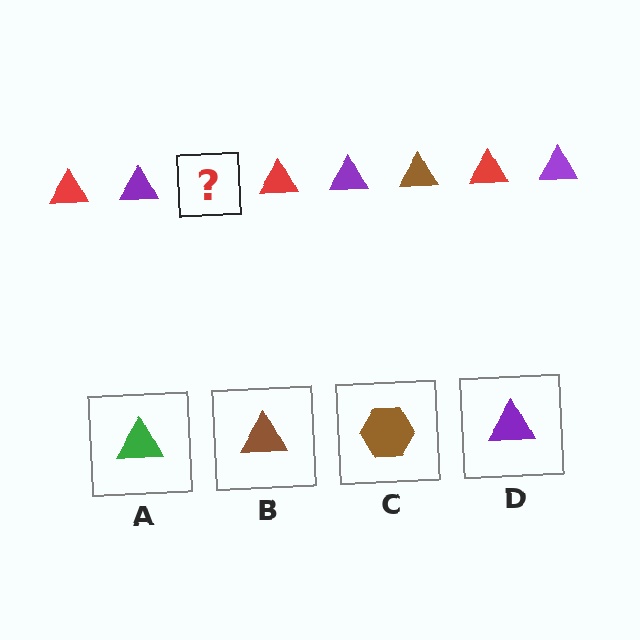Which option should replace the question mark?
Option B.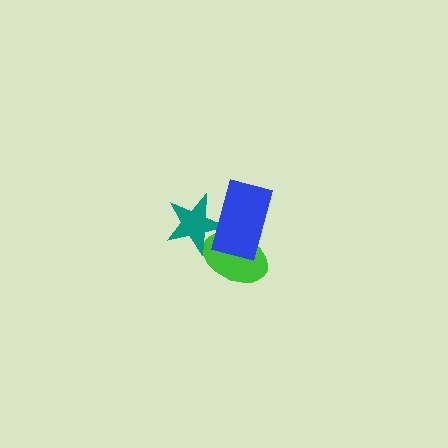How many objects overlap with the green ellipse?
2 objects overlap with the green ellipse.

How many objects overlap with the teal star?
2 objects overlap with the teal star.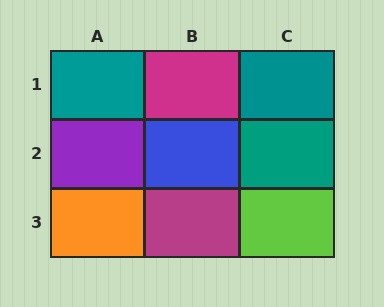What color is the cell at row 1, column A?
Teal.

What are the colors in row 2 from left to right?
Purple, blue, teal.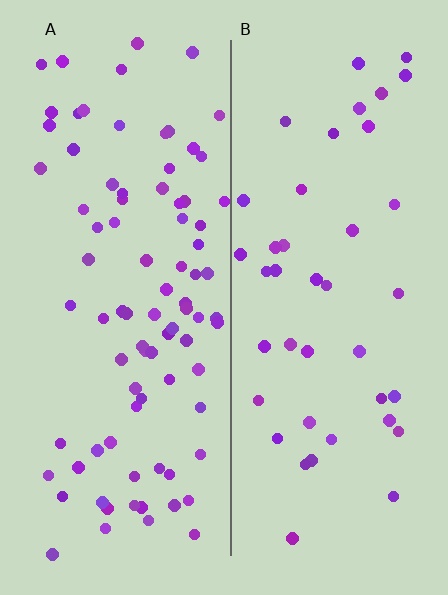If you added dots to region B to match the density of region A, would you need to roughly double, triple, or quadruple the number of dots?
Approximately double.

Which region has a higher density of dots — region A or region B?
A (the left).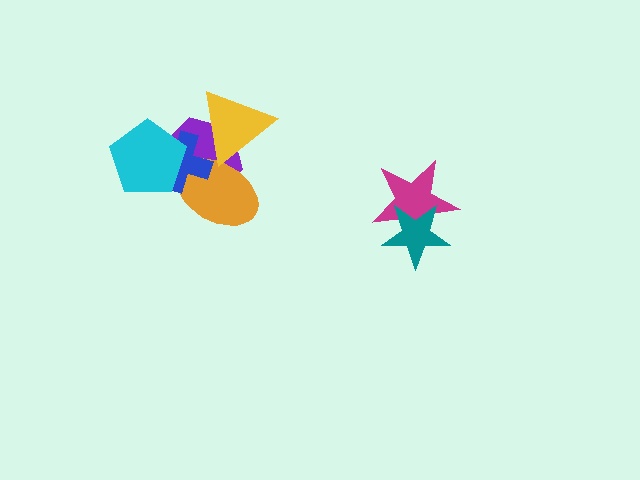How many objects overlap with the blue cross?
4 objects overlap with the blue cross.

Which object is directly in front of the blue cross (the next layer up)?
The cyan pentagon is directly in front of the blue cross.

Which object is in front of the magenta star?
The teal star is in front of the magenta star.